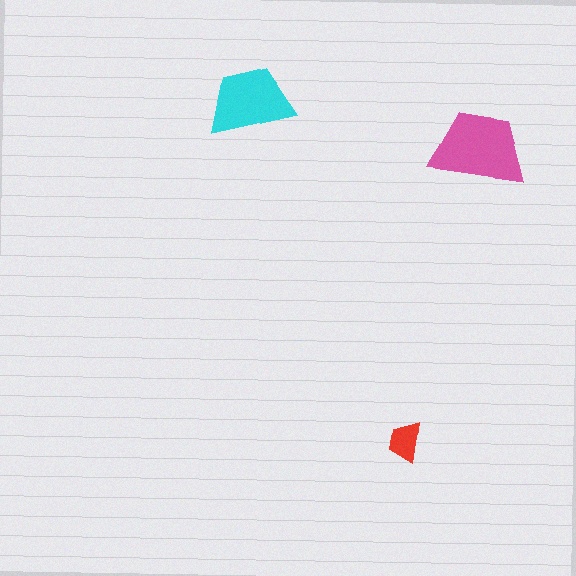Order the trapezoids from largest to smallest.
the pink one, the cyan one, the red one.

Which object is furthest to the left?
The cyan trapezoid is leftmost.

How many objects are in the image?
There are 3 objects in the image.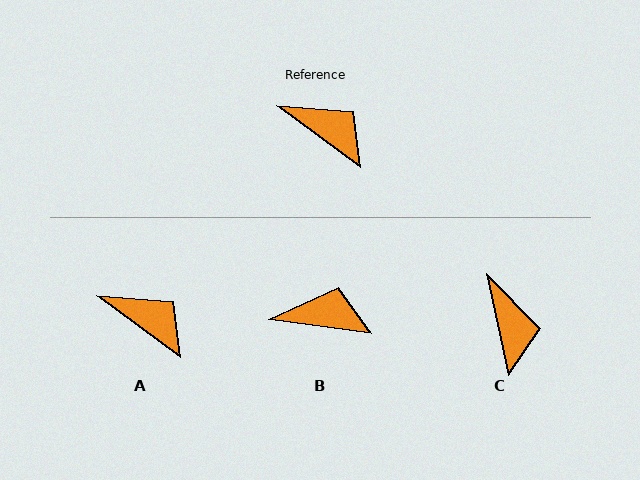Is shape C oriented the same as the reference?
No, it is off by about 41 degrees.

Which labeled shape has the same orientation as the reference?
A.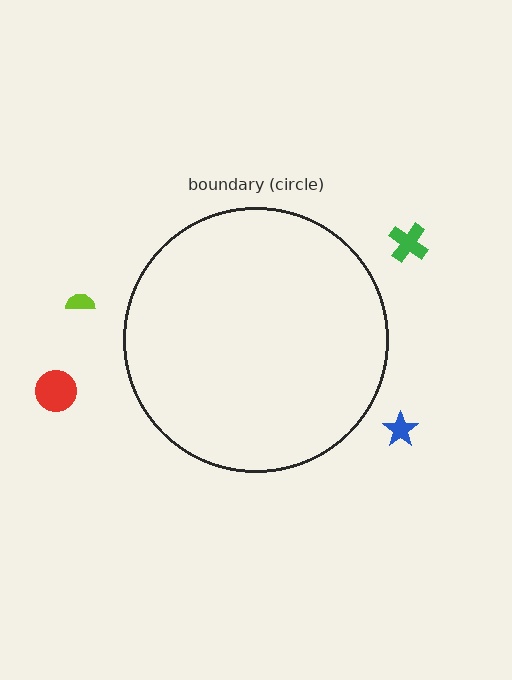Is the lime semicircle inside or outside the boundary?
Outside.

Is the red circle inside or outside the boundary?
Outside.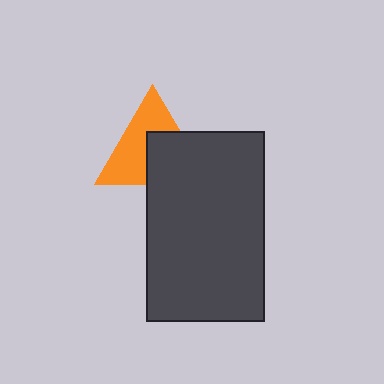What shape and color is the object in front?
The object in front is a dark gray rectangle.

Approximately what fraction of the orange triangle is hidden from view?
Roughly 45% of the orange triangle is hidden behind the dark gray rectangle.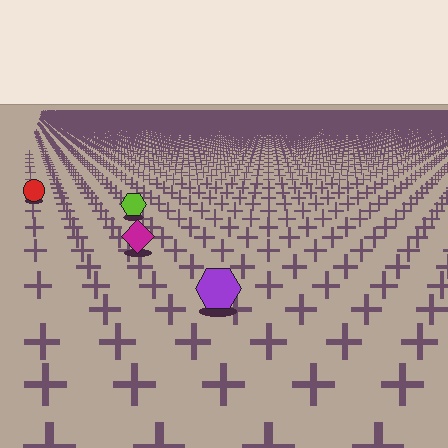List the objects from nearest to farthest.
From nearest to farthest: the purple hexagon, the magenta diamond, the lime hexagon, the red circle.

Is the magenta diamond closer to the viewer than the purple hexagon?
No. The purple hexagon is closer — you can tell from the texture gradient: the ground texture is coarser near it.